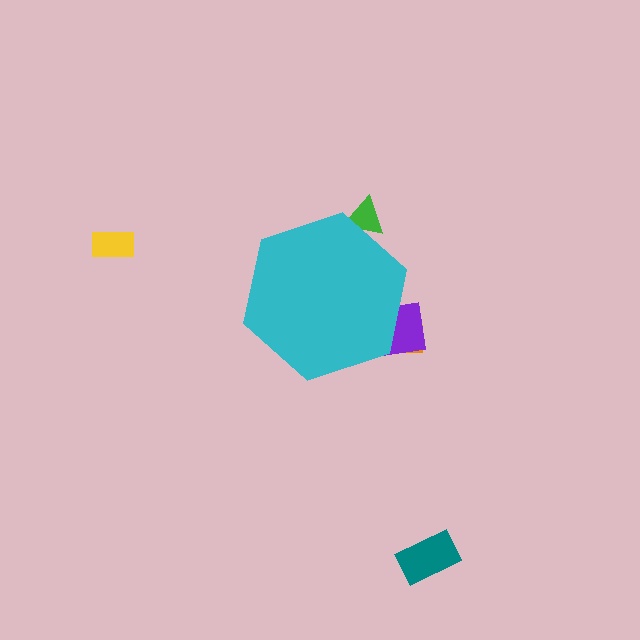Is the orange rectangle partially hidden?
Yes, the orange rectangle is partially hidden behind the cyan hexagon.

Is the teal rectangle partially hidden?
No, the teal rectangle is fully visible.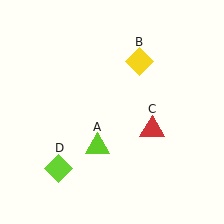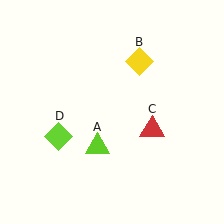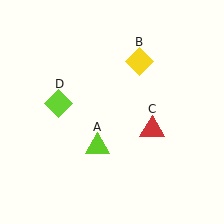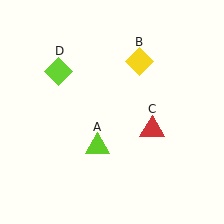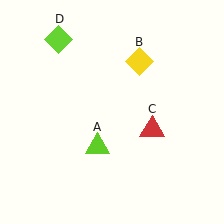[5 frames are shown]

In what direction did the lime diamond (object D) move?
The lime diamond (object D) moved up.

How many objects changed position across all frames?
1 object changed position: lime diamond (object D).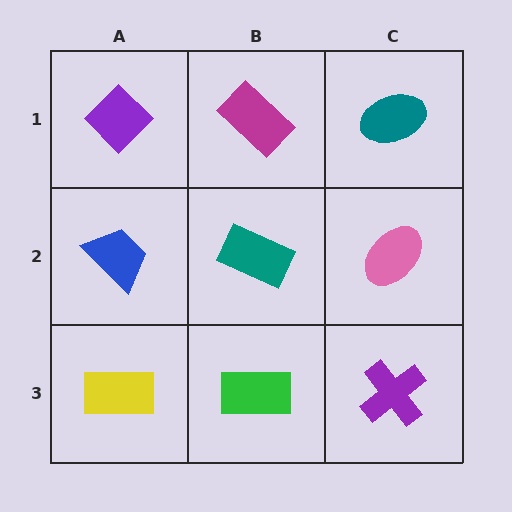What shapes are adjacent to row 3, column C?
A pink ellipse (row 2, column C), a green rectangle (row 3, column B).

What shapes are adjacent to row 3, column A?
A blue trapezoid (row 2, column A), a green rectangle (row 3, column B).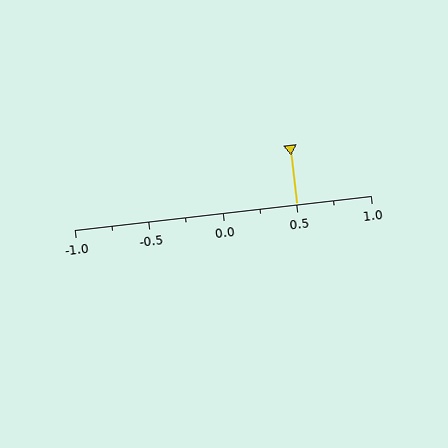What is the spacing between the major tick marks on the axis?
The major ticks are spaced 0.5 apart.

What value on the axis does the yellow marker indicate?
The marker indicates approximately 0.5.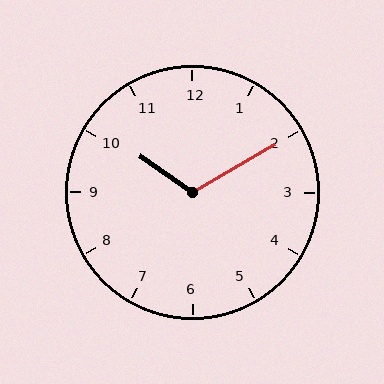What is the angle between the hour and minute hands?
Approximately 115 degrees.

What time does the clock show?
10:10.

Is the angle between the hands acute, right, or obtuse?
It is obtuse.